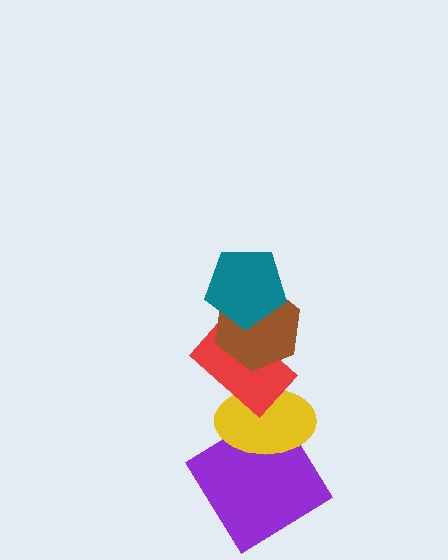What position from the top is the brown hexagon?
The brown hexagon is 2nd from the top.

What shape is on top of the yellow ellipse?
The red rectangle is on top of the yellow ellipse.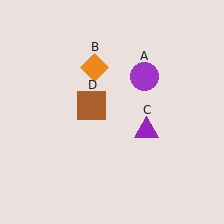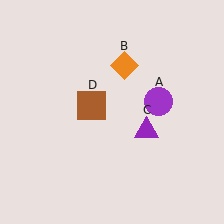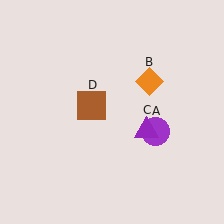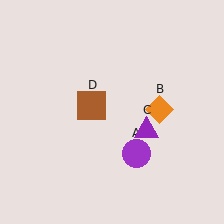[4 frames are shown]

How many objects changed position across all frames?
2 objects changed position: purple circle (object A), orange diamond (object B).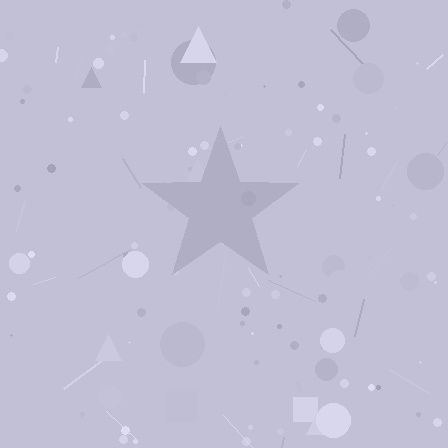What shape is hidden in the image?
A star is hidden in the image.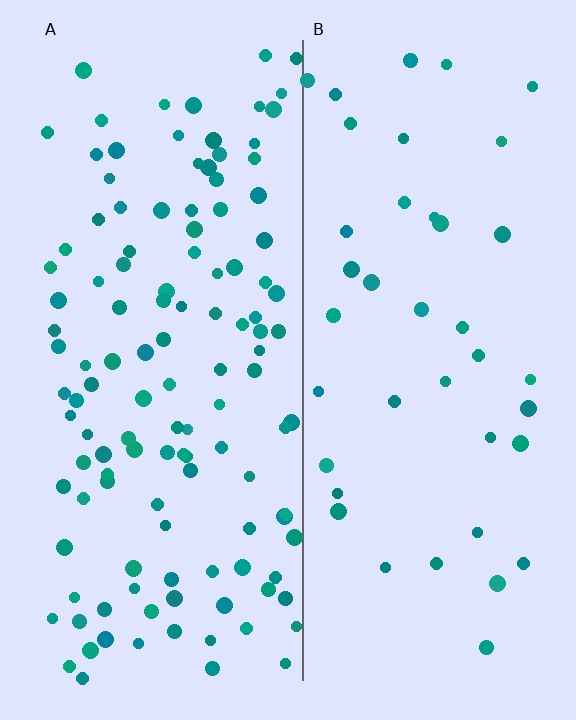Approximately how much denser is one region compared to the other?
Approximately 3.0× — region A over region B.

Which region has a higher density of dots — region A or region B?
A (the left).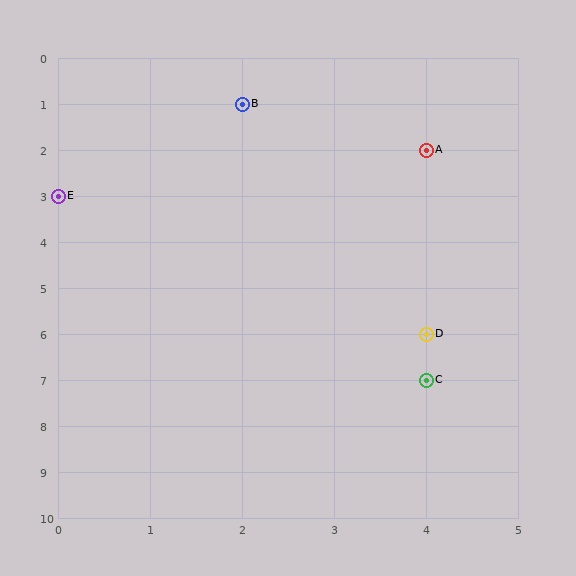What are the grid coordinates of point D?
Point D is at grid coordinates (4, 6).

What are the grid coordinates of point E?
Point E is at grid coordinates (0, 3).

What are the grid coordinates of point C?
Point C is at grid coordinates (4, 7).